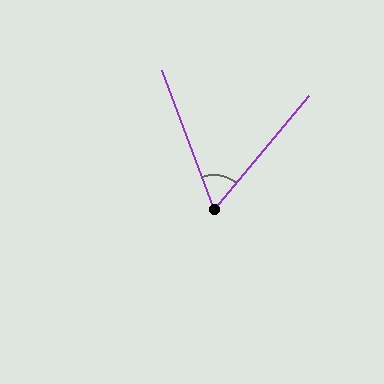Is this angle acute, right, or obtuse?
It is acute.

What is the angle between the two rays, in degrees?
Approximately 60 degrees.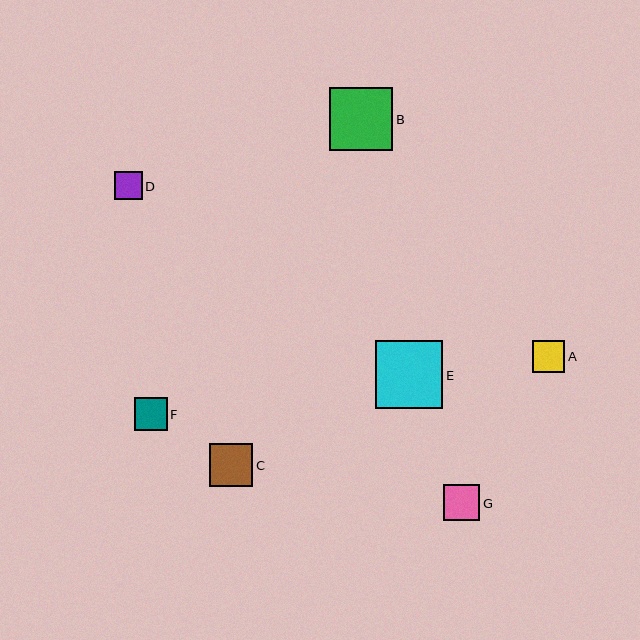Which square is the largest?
Square E is the largest with a size of approximately 68 pixels.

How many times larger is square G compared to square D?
Square G is approximately 1.3 times the size of square D.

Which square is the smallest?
Square D is the smallest with a size of approximately 28 pixels.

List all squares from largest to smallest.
From largest to smallest: E, B, C, G, F, A, D.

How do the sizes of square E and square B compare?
Square E and square B are approximately the same size.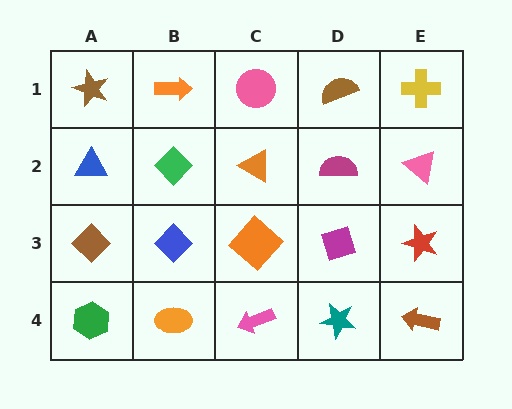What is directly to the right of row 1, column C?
A brown semicircle.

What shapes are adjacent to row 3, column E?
A pink triangle (row 2, column E), a brown arrow (row 4, column E), a magenta diamond (row 3, column D).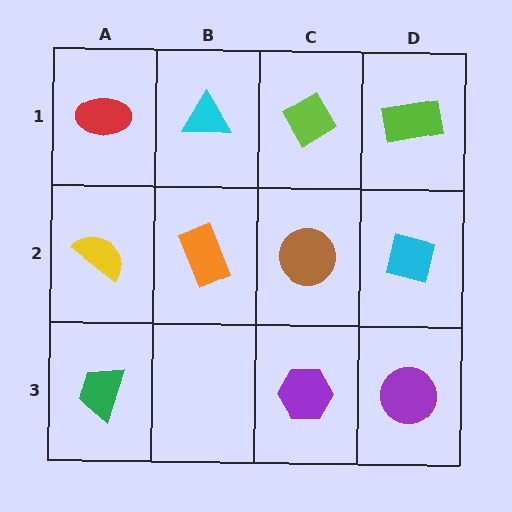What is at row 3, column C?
A purple hexagon.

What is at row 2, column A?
A yellow semicircle.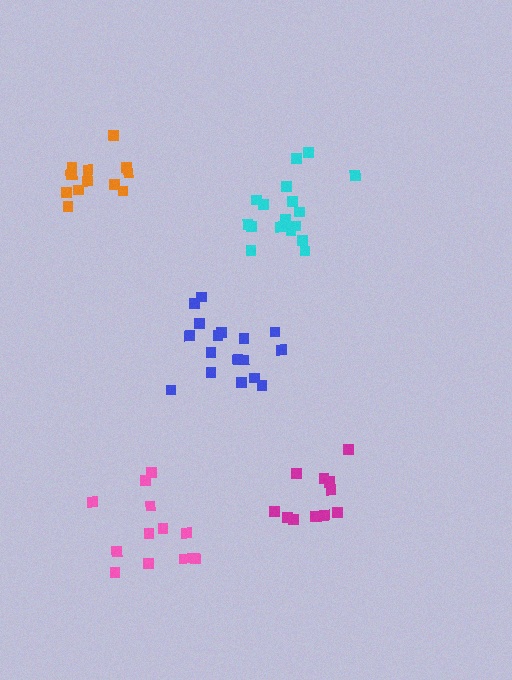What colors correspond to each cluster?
The clusters are colored: orange, pink, magenta, blue, cyan.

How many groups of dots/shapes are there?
There are 5 groups.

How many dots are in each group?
Group 1: 13 dots, Group 2: 12 dots, Group 3: 12 dots, Group 4: 17 dots, Group 5: 17 dots (71 total).